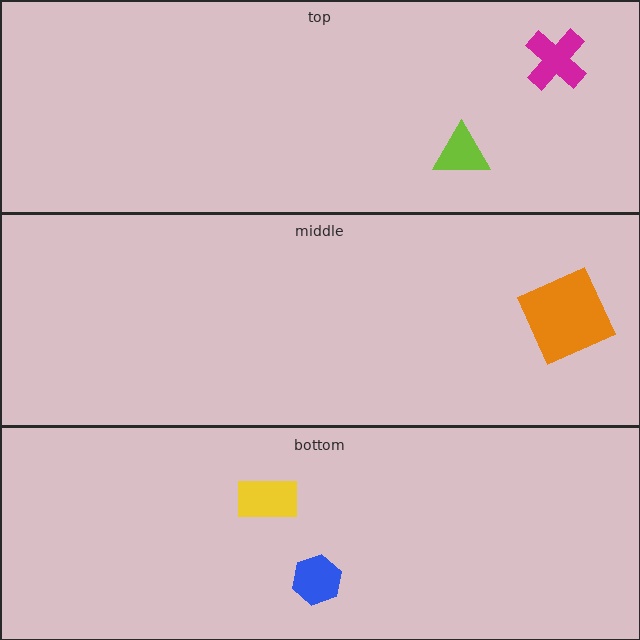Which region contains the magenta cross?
The top region.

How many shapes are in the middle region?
1.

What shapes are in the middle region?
The orange square.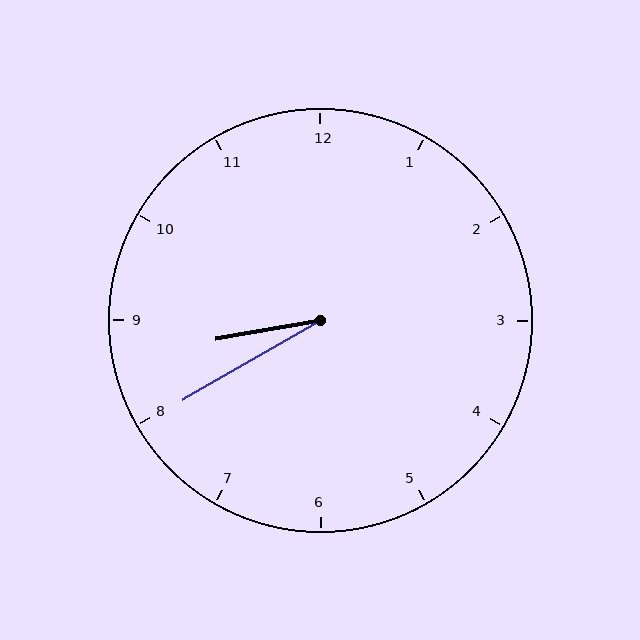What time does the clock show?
8:40.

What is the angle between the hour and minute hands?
Approximately 20 degrees.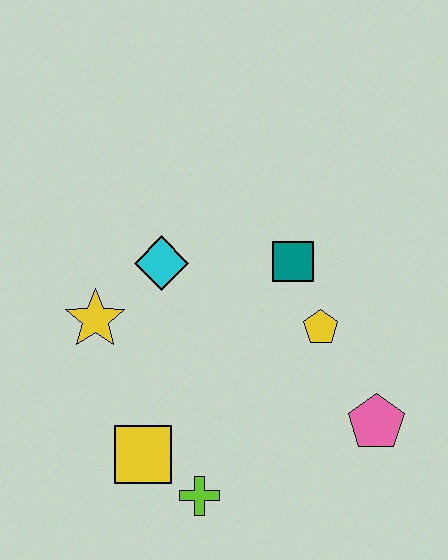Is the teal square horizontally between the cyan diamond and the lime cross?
No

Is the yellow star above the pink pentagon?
Yes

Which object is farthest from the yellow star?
The pink pentagon is farthest from the yellow star.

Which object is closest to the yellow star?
The cyan diamond is closest to the yellow star.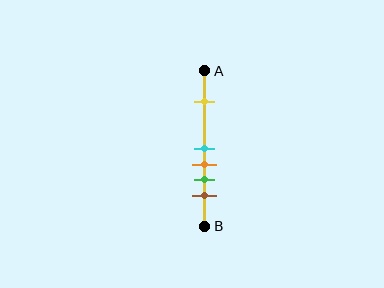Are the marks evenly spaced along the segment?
No, the marks are not evenly spaced.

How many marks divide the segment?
There are 5 marks dividing the segment.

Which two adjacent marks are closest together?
The cyan and orange marks are the closest adjacent pair.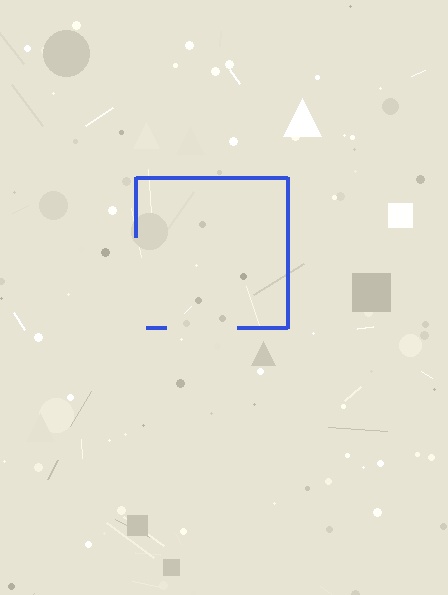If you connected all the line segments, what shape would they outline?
They would outline a square.